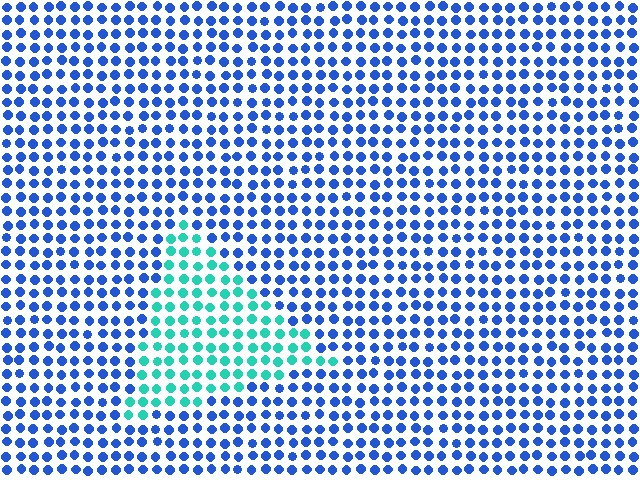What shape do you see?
I see a triangle.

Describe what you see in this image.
The image is filled with small blue elements in a uniform arrangement. A triangle-shaped region is visible where the elements are tinted to a slightly different hue, forming a subtle color boundary.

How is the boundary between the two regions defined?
The boundary is defined purely by a slight shift in hue (about 54 degrees). Spacing, size, and orientation are identical on both sides.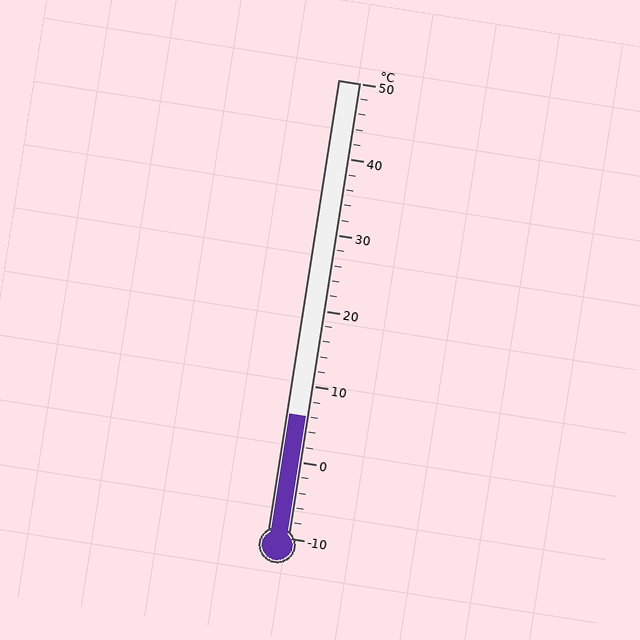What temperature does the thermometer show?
The thermometer shows approximately 6°C.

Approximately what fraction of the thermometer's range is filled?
The thermometer is filled to approximately 25% of its range.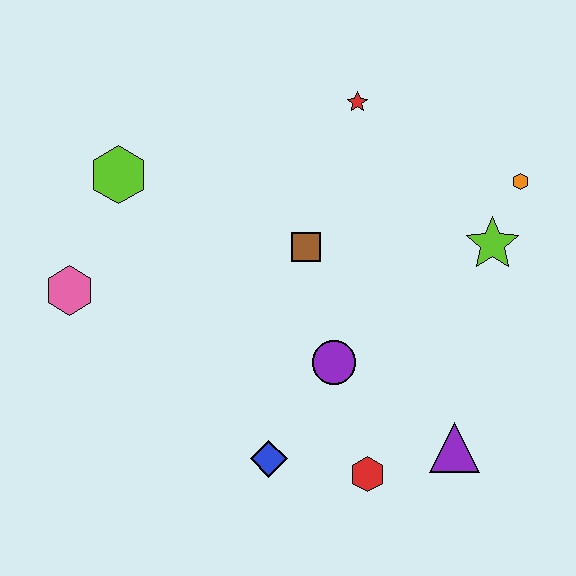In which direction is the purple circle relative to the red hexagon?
The purple circle is above the red hexagon.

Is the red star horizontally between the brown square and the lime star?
Yes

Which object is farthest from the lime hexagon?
The purple triangle is farthest from the lime hexagon.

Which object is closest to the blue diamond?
The red hexagon is closest to the blue diamond.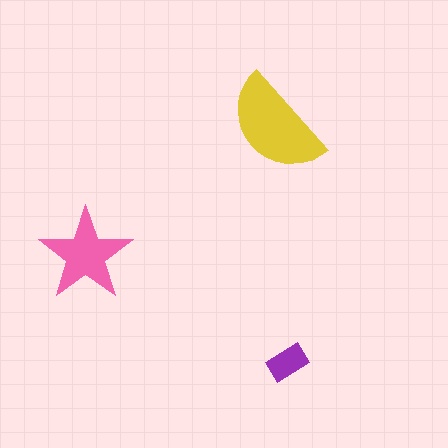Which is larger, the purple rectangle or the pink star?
The pink star.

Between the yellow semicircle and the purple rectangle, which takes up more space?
The yellow semicircle.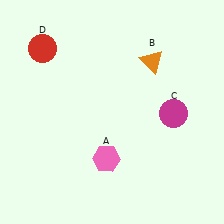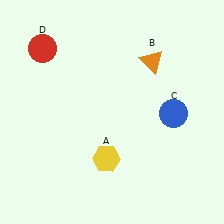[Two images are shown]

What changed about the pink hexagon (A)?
In Image 1, A is pink. In Image 2, it changed to yellow.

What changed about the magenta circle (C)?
In Image 1, C is magenta. In Image 2, it changed to blue.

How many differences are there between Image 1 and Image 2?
There are 2 differences between the two images.